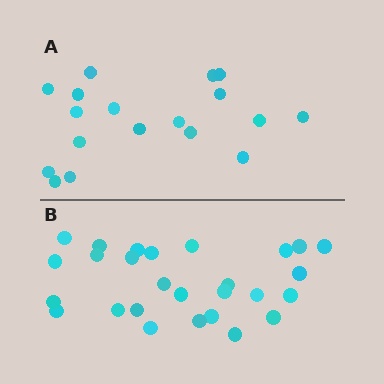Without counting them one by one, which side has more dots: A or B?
Region B (the bottom region) has more dots.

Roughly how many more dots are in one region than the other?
Region B has roughly 8 or so more dots than region A.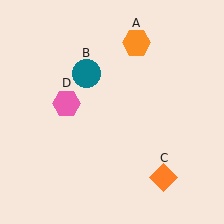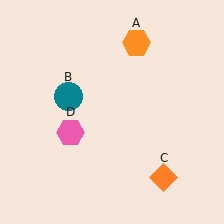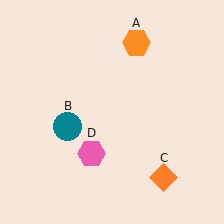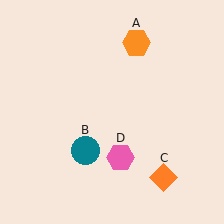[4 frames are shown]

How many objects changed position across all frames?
2 objects changed position: teal circle (object B), pink hexagon (object D).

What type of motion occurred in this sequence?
The teal circle (object B), pink hexagon (object D) rotated counterclockwise around the center of the scene.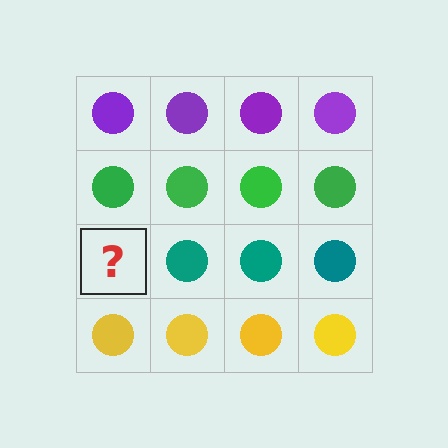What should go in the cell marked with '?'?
The missing cell should contain a teal circle.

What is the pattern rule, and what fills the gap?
The rule is that each row has a consistent color. The gap should be filled with a teal circle.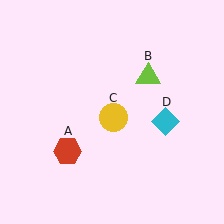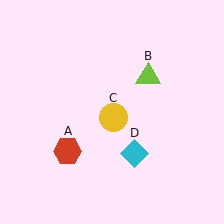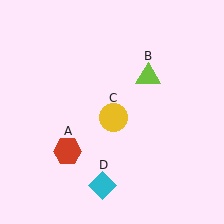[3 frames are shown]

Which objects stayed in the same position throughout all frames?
Red hexagon (object A) and lime triangle (object B) and yellow circle (object C) remained stationary.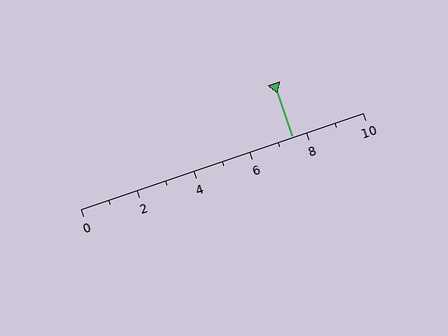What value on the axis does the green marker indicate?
The marker indicates approximately 7.5.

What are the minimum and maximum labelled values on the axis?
The axis runs from 0 to 10.